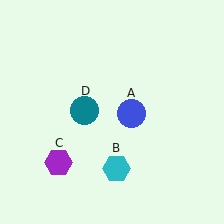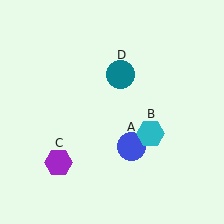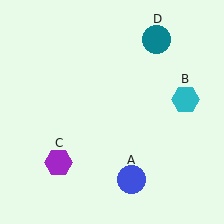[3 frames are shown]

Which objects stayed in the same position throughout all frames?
Purple hexagon (object C) remained stationary.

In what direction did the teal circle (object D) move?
The teal circle (object D) moved up and to the right.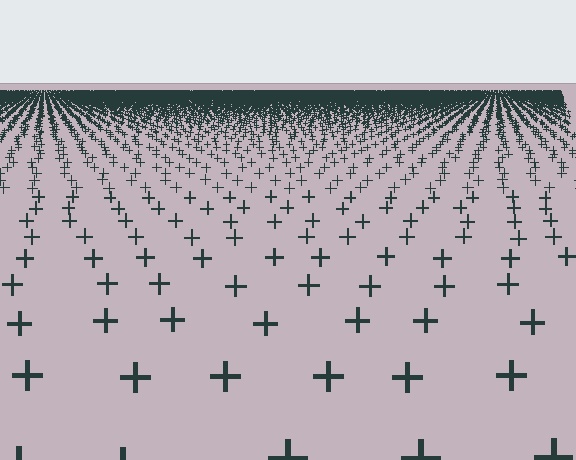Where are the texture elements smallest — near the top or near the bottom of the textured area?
Near the top.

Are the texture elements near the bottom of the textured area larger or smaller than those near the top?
Larger. Near the bottom, elements are closer to the viewer and appear at a bigger on-screen size.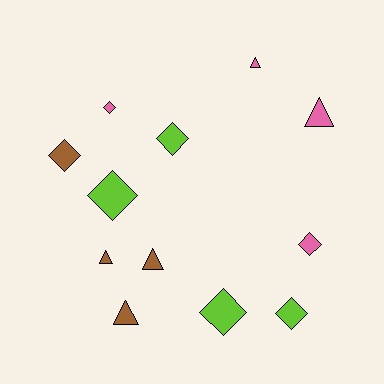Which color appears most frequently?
Pink, with 4 objects.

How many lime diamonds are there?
There are 4 lime diamonds.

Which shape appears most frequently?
Diamond, with 7 objects.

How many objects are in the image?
There are 12 objects.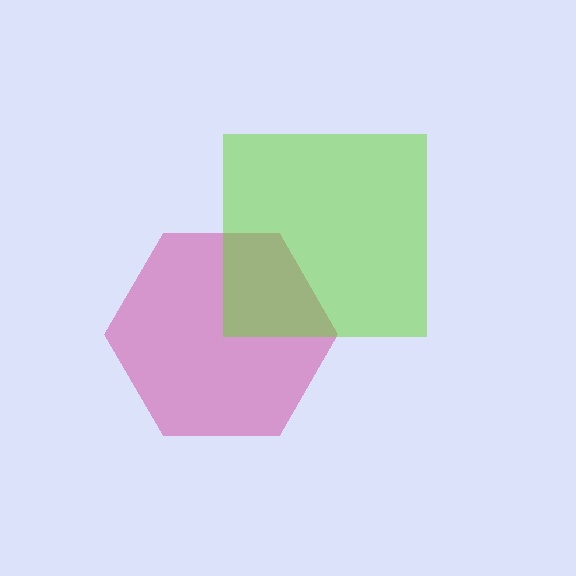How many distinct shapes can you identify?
There are 2 distinct shapes: a magenta hexagon, a lime square.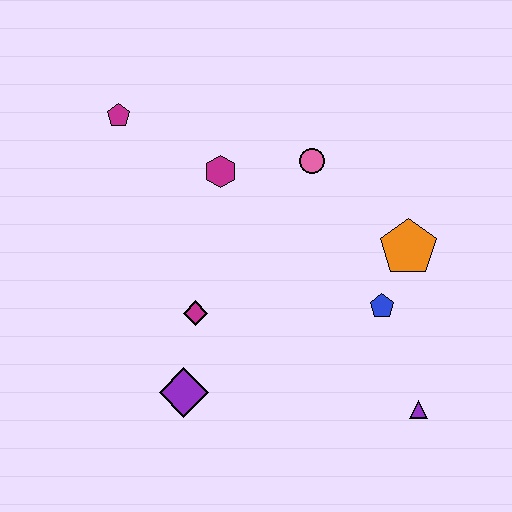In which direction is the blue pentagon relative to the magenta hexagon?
The blue pentagon is to the right of the magenta hexagon.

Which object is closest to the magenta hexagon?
The pink circle is closest to the magenta hexagon.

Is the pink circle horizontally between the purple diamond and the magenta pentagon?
No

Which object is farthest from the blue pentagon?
The magenta pentagon is farthest from the blue pentagon.